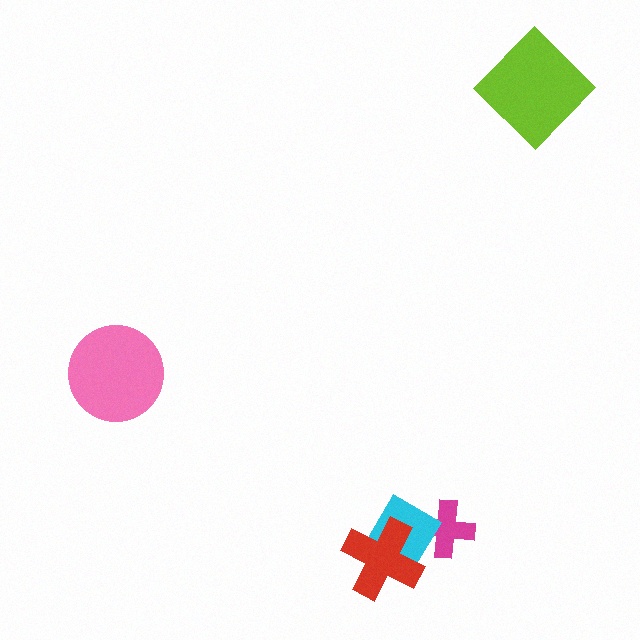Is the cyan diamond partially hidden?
Yes, it is partially covered by another shape.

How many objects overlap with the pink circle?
0 objects overlap with the pink circle.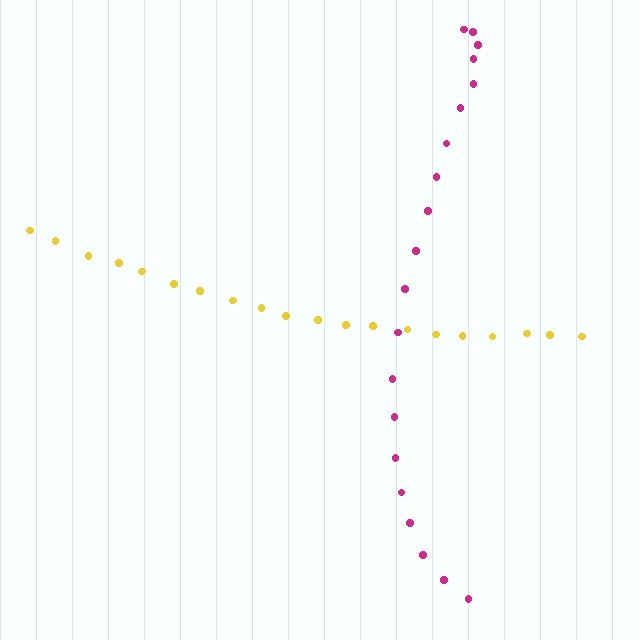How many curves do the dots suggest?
There are 2 distinct paths.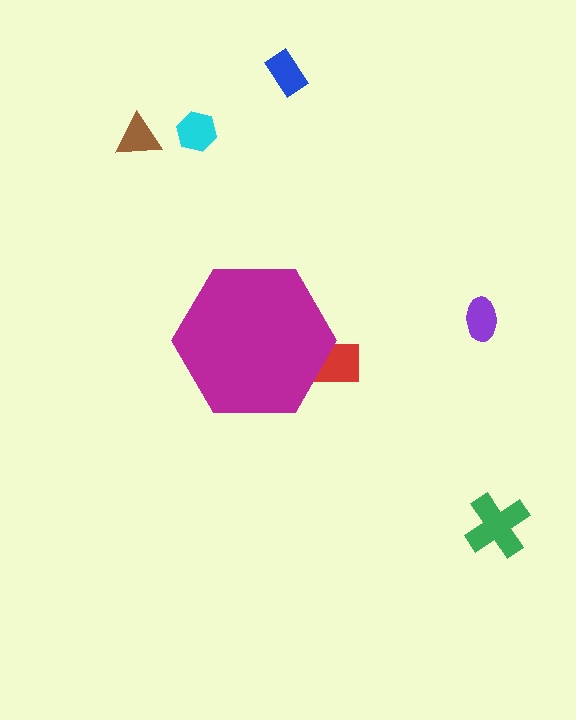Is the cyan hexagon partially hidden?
No, the cyan hexagon is fully visible.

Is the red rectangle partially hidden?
Yes, the red rectangle is partially hidden behind the magenta hexagon.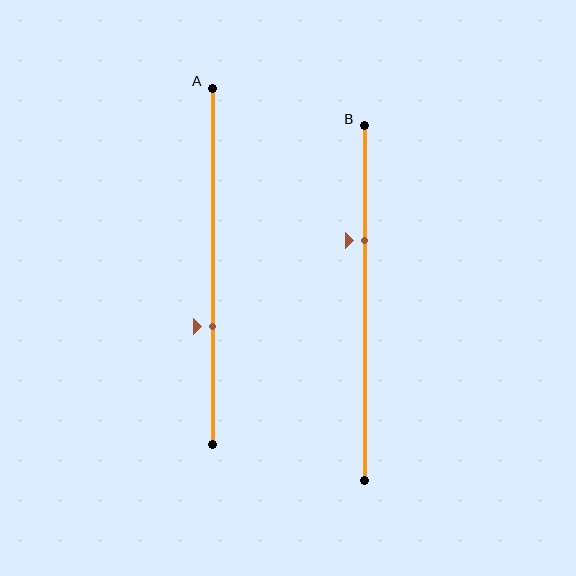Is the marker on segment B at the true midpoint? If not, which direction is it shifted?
No, the marker on segment B is shifted upward by about 18% of the segment length.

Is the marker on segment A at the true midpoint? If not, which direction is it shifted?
No, the marker on segment A is shifted downward by about 17% of the segment length.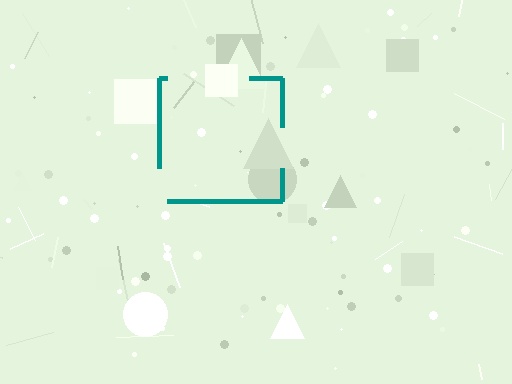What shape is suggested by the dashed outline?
The dashed outline suggests a square.